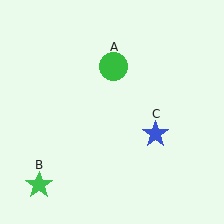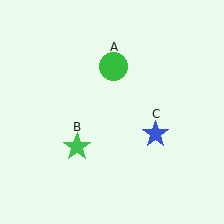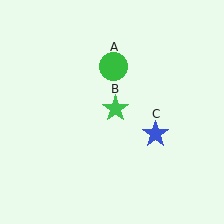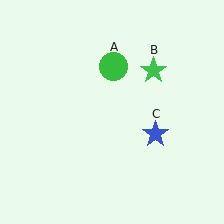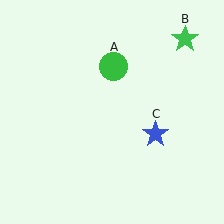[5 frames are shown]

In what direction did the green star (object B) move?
The green star (object B) moved up and to the right.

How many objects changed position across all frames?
1 object changed position: green star (object B).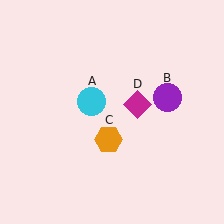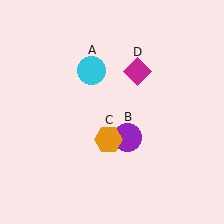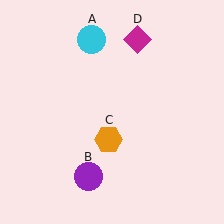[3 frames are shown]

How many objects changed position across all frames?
3 objects changed position: cyan circle (object A), purple circle (object B), magenta diamond (object D).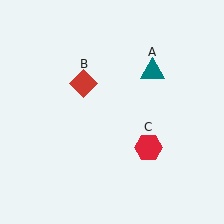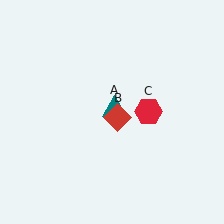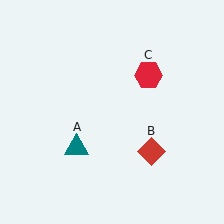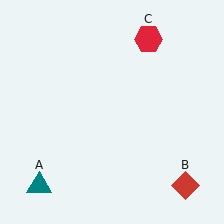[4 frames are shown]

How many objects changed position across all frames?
3 objects changed position: teal triangle (object A), red diamond (object B), red hexagon (object C).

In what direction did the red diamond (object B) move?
The red diamond (object B) moved down and to the right.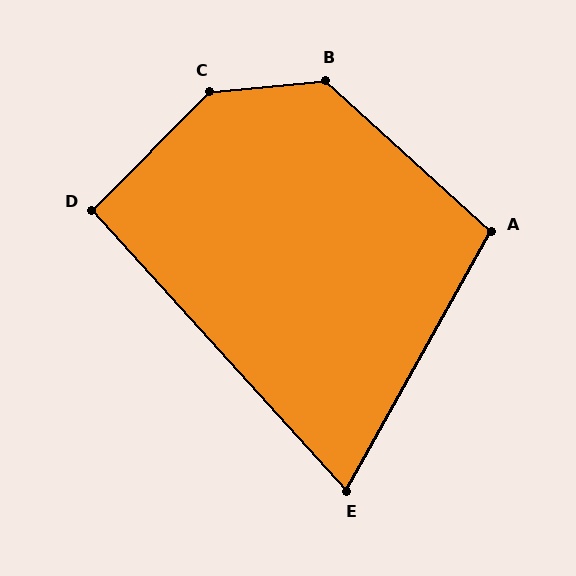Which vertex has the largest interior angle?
C, at approximately 141 degrees.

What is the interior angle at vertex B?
Approximately 132 degrees (obtuse).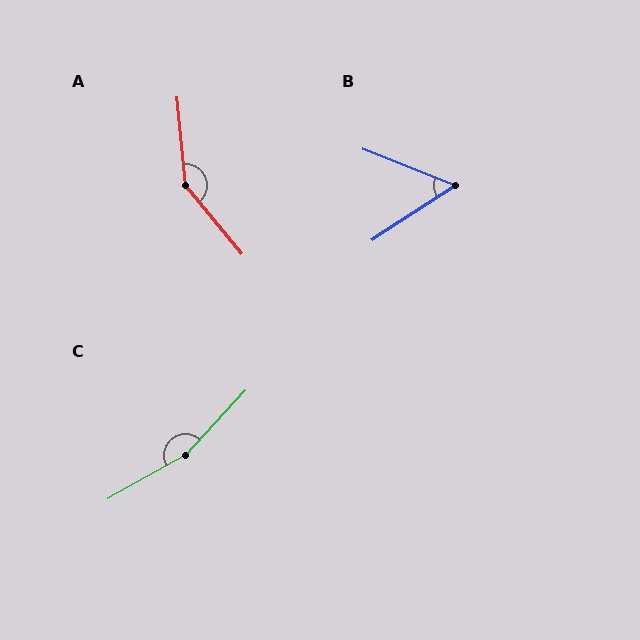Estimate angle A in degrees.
Approximately 146 degrees.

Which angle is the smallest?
B, at approximately 55 degrees.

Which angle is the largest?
C, at approximately 162 degrees.